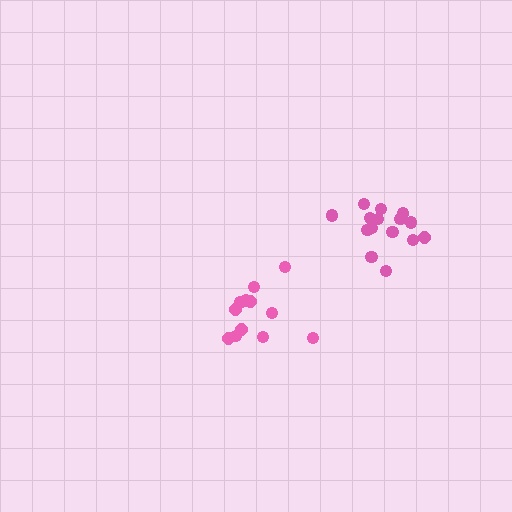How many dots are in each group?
Group 1: 12 dots, Group 2: 15 dots (27 total).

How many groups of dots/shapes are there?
There are 2 groups.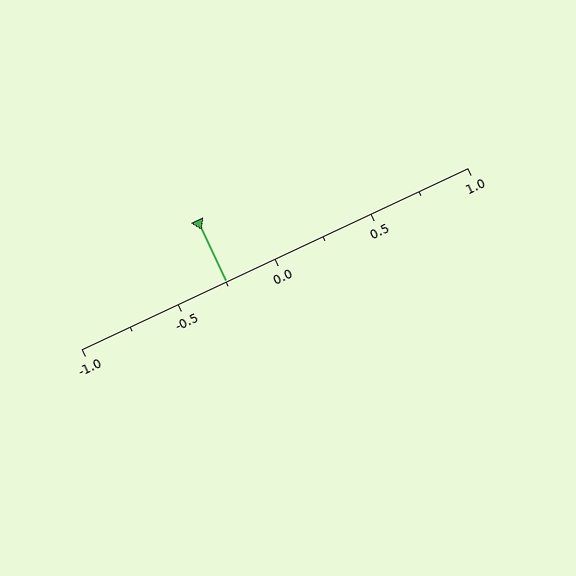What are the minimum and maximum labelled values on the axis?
The axis runs from -1.0 to 1.0.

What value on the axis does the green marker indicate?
The marker indicates approximately -0.25.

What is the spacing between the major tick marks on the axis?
The major ticks are spaced 0.5 apart.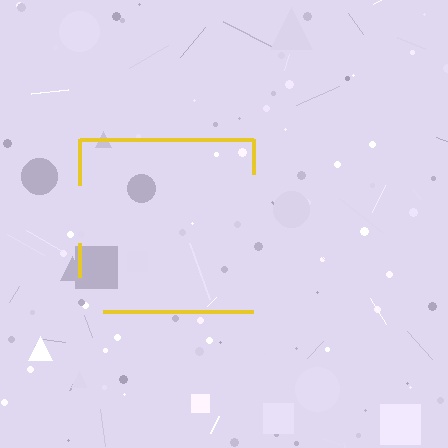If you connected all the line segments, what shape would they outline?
They would outline a square.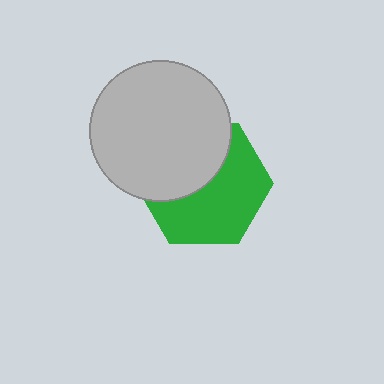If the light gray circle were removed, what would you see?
You would see the complete green hexagon.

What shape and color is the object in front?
The object in front is a light gray circle.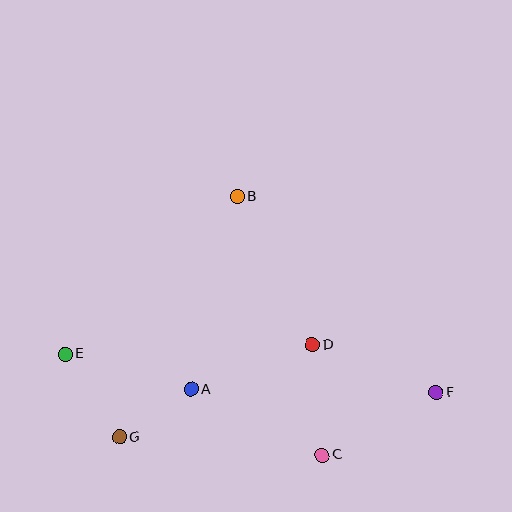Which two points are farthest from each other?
Points E and F are farthest from each other.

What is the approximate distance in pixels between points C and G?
The distance between C and G is approximately 204 pixels.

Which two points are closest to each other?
Points A and G are closest to each other.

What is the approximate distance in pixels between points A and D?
The distance between A and D is approximately 129 pixels.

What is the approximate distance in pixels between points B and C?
The distance between B and C is approximately 272 pixels.